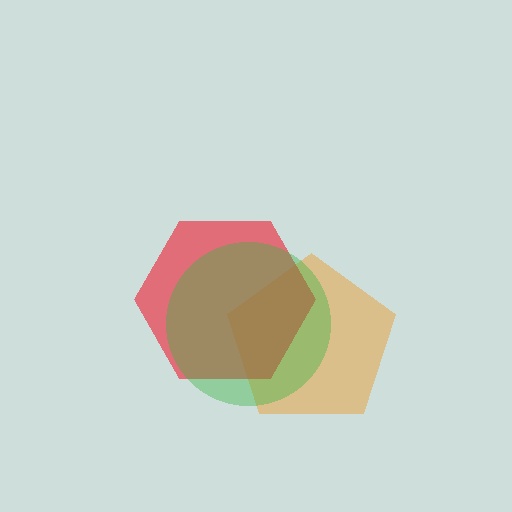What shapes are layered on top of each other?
The layered shapes are: an orange pentagon, a red hexagon, a green circle.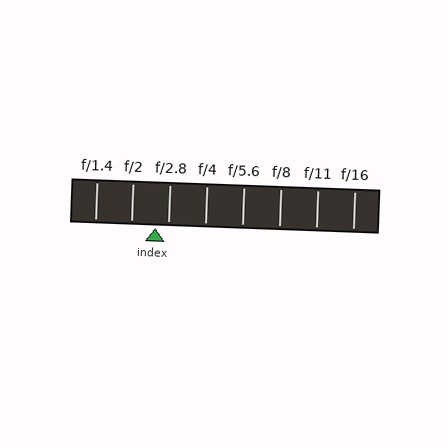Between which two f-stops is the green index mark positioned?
The index mark is between f/2 and f/2.8.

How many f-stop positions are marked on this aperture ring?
There are 8 f-stop positions marked.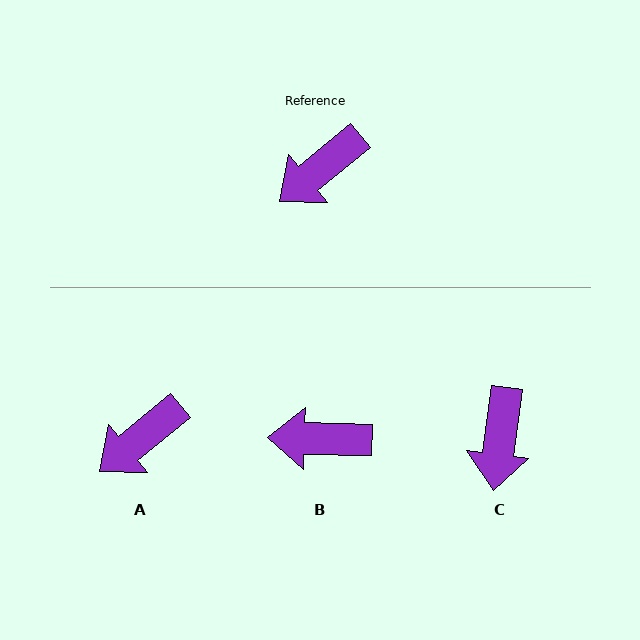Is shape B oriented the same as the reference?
No, it is off by about 41 degrees.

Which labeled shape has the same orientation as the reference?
A.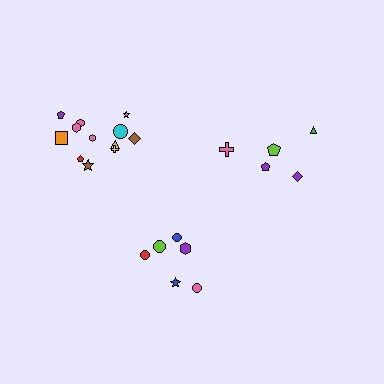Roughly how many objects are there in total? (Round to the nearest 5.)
Roughly 25 objects in total.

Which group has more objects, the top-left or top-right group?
The top-left group.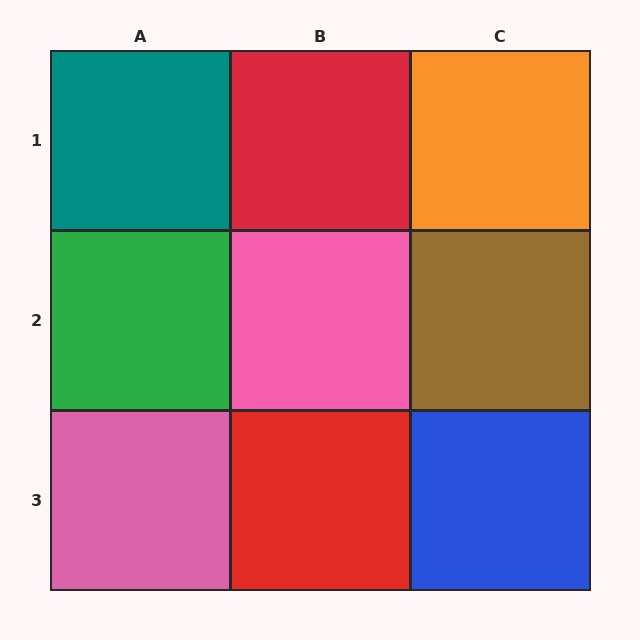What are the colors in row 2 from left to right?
Green, pink, brown.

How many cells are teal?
1 cell is teal.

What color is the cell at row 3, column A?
Pink.